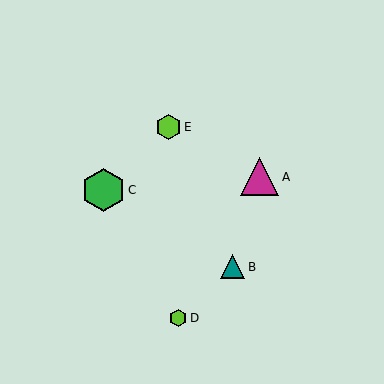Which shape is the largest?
The green hexagon (labeled C) is the largest.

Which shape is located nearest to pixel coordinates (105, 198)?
The green hexagon (labeled C) at (103, 190) is nearest to that location.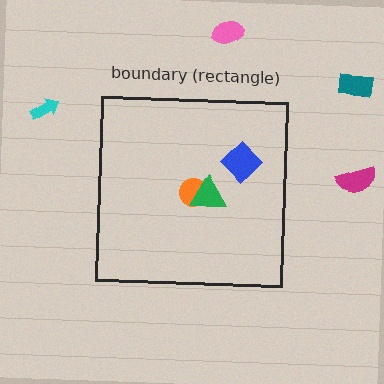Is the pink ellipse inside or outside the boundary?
Outside.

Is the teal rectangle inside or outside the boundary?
Outside.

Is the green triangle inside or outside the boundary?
Inside.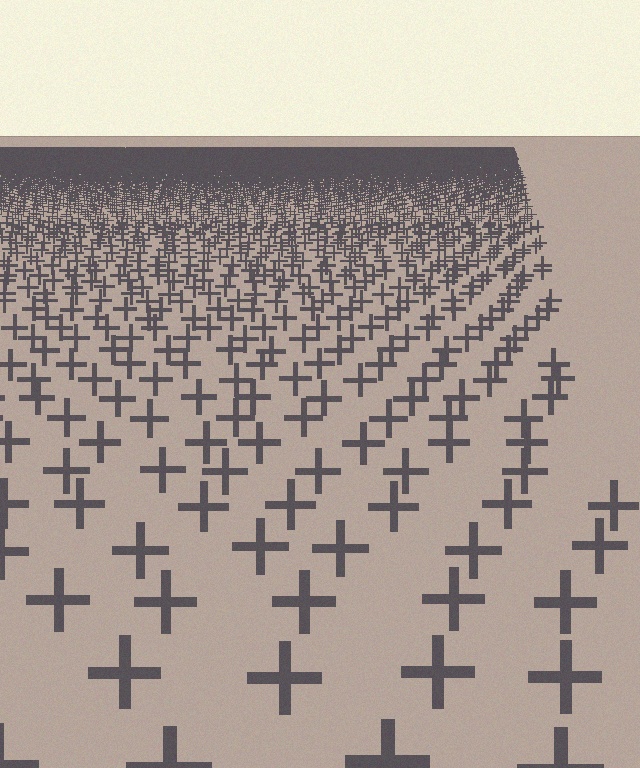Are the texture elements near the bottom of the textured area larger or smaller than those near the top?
Larger. Near the bottom, elements are closer to the viewer and appear at a bigger on-screen size.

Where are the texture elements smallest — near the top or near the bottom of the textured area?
Near the top.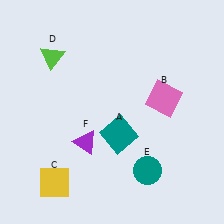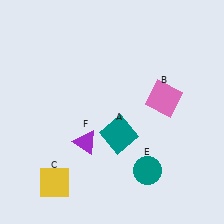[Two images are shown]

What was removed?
The lime triangle (D) was removed in Image 2.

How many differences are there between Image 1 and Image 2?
There is 1 difference between the two images.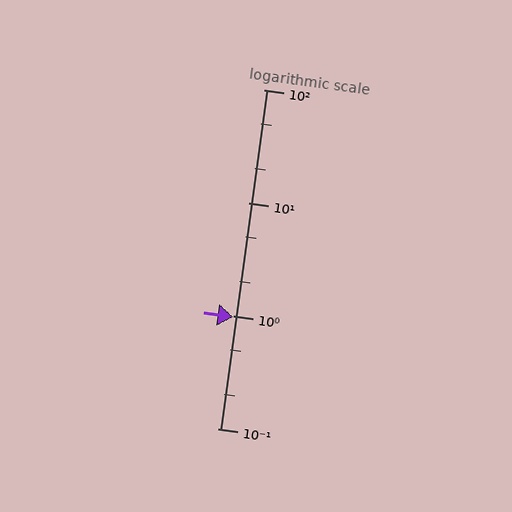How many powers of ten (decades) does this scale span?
The scale spans 3 decades, from 0.1 to 100.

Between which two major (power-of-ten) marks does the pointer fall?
The pointer is between 0.1 and 1.